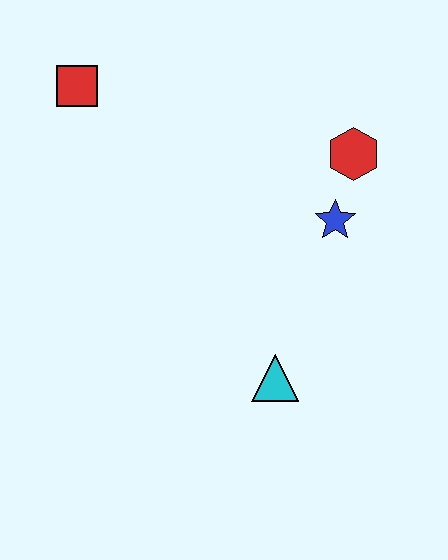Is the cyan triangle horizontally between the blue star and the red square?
Yes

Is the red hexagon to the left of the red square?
No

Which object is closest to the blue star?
The red hexagon is closest to the blue star.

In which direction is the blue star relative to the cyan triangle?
The blue star is above the cyan triangle.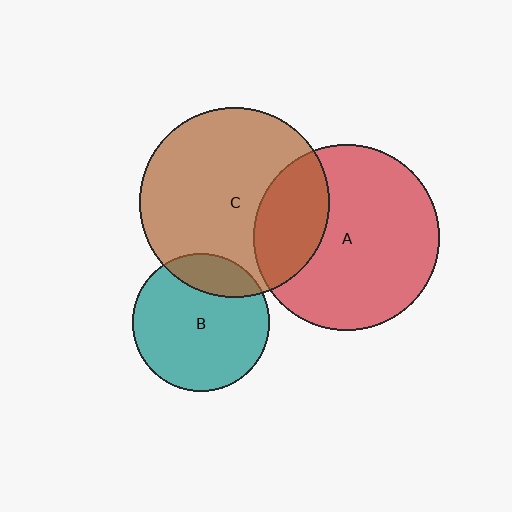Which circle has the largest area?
Circle C (brown).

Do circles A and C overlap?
Yes.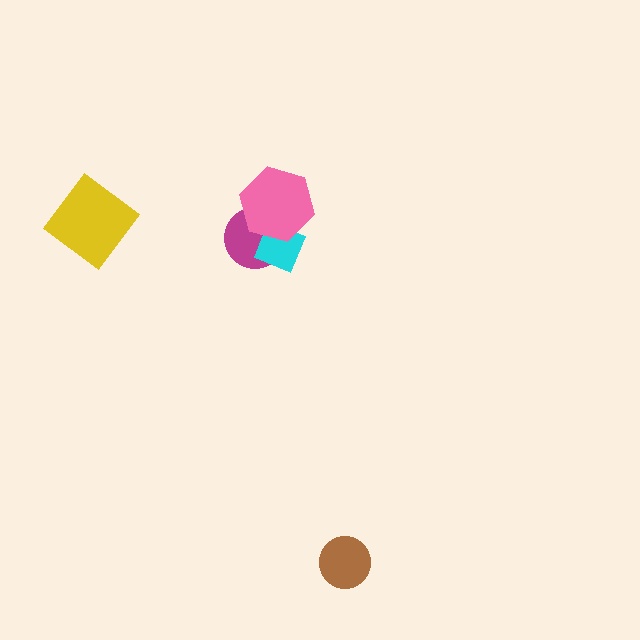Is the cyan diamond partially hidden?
Yes, it is partially covered by another shape.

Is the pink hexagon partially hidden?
No, no other shape covers it.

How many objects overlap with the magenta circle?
2 objects overlap with the magenta circle.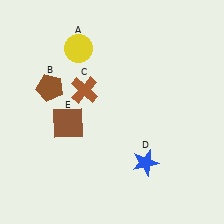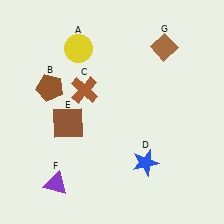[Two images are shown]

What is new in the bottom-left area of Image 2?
A purple triangle (F) was added in the bottom-left area of Image 2.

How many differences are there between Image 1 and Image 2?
There are 2 differences between the two images.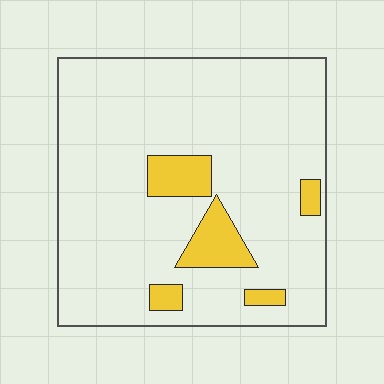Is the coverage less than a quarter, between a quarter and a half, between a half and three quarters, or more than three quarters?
Less than a quarter.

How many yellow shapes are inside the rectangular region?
5.